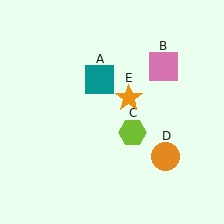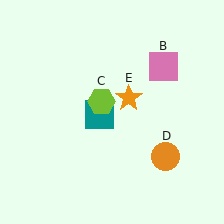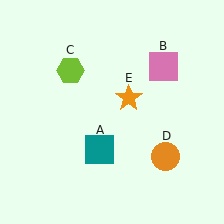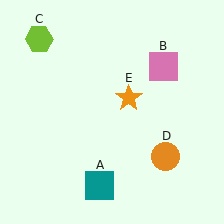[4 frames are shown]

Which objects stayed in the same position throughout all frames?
Pink square (object B) and orange circle (object D) and orange star (object E) remained stationary.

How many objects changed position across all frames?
2 objects changed position: teal square (object A), lime hexagon (object C).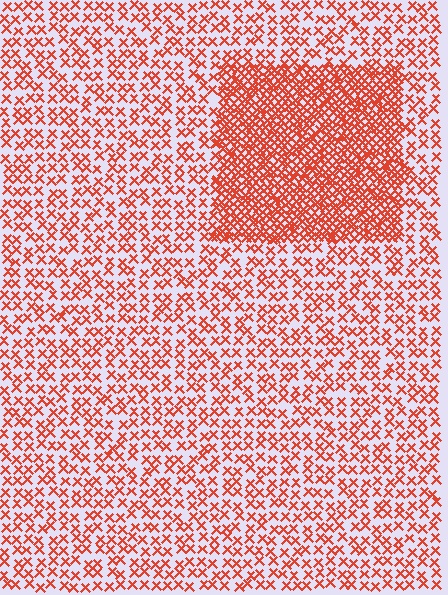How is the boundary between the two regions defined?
The boundary is defined by a change in element density (approximately 2.5x ratio). All elements are the same color, size, and shape.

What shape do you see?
I see a rectangle.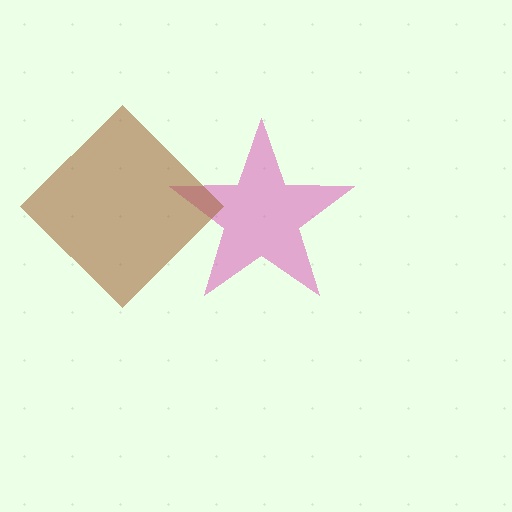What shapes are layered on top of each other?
The layered shapes are: a pink star, a brown diamond.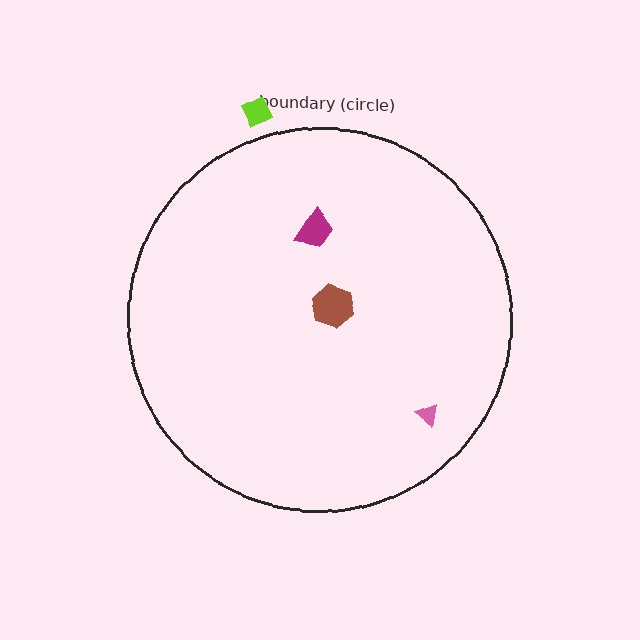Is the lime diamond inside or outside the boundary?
Outside.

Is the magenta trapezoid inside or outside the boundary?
Inside.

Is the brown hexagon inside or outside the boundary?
Inside.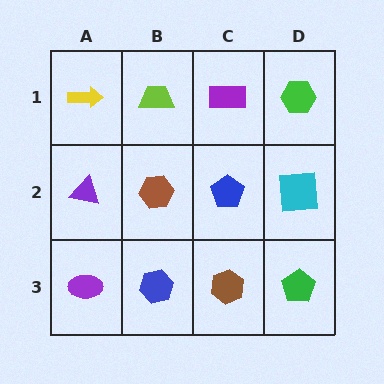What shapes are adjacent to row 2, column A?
A yellow arrow (row 1, column A), a purple ellipse (row 3, column A), a brown hexagon (row 2, column B).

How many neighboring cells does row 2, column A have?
3.